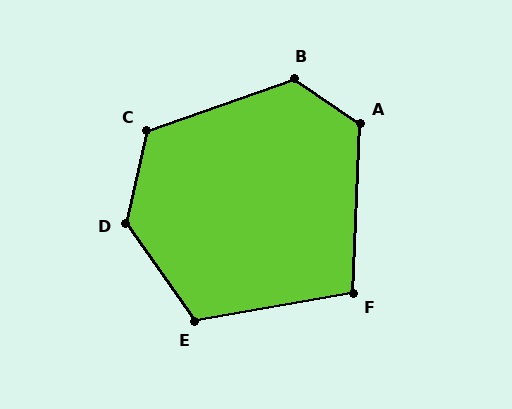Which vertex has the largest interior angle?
D, at approximately 132 degrees.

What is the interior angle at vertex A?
Approximately 122 degrees (obtuse).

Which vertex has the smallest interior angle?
F, at approximately 102 degrees.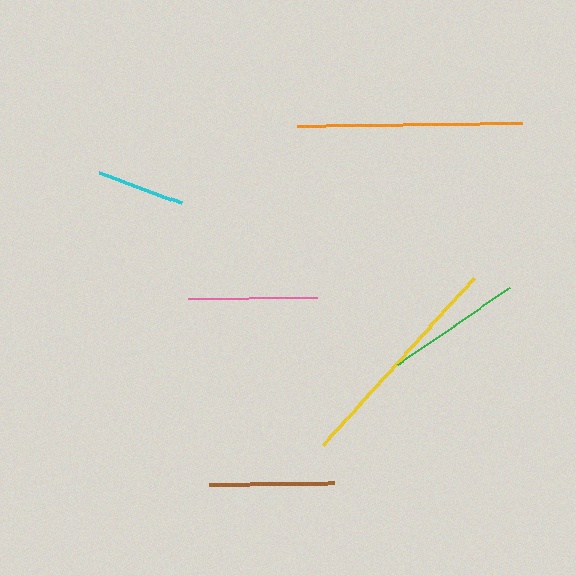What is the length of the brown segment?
The brown segment is approximately 125 pixels long.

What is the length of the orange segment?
The orange segment is approximately 225 pixels long.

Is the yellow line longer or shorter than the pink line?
The yellow line is longer than the pink line.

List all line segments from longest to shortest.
From longest to shortest: orange, yellow, green, pink, brown, cyan.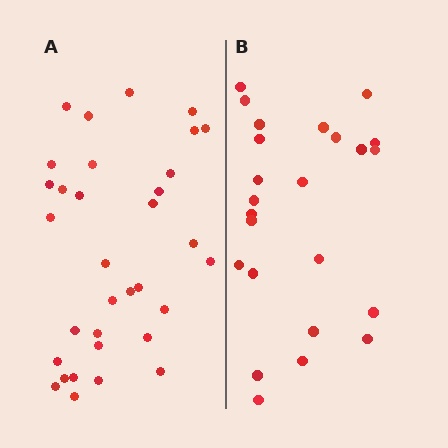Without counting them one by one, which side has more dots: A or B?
Region A (the left region) has more dots.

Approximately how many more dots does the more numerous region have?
Region A has roughly 8 or so more dots than region B.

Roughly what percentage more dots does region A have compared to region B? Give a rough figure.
About 40% more.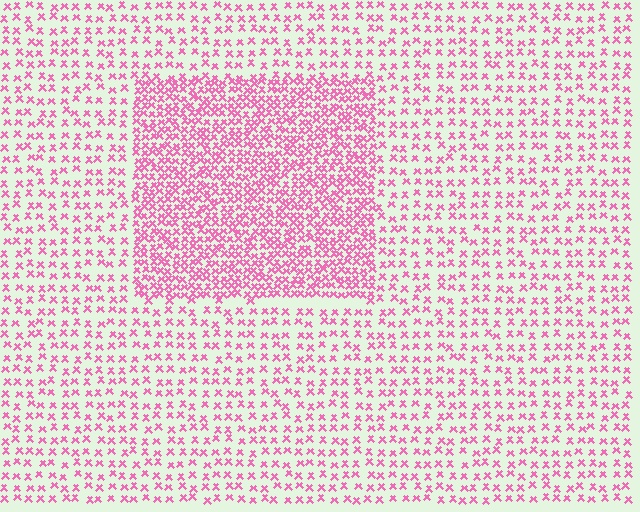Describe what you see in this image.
The image contains small pink elements arranged at two different densities. A rectangle-shaped region is visible where the elements are more densely packed than the surrounding area.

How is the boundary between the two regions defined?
The boundary is defined by a change in element density (approximately 2.2x ratio). All elements are the same color, size, and shape.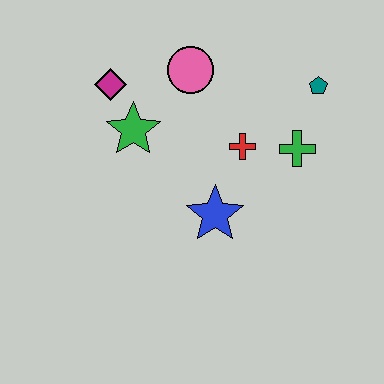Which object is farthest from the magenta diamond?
The teal pentagon is farthest from the magenta diamond.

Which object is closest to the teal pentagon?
The green cross is closest to the teal pentagon.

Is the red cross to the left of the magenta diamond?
No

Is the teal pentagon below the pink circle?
Yes